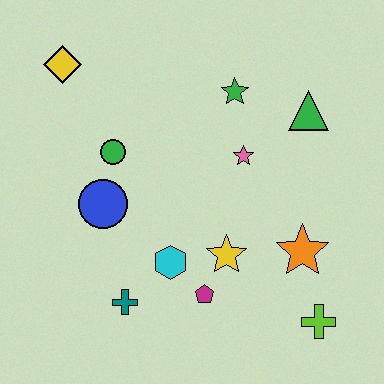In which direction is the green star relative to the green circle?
The green star is to the right of the green circle.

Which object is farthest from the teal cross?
The green triangle is farthest from the teal cross.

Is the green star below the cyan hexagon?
No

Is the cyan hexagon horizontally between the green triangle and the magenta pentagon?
No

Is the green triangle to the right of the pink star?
Yes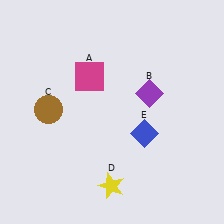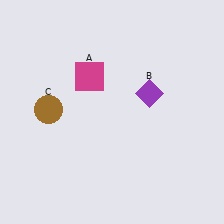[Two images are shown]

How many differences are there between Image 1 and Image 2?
There are 2 differences between the two images.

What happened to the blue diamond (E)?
The blue diamond (E) was removed in Image 2. It was in the bottom-right area of Image 1.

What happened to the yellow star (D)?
The yellow star (D) was removed in Image 2. It was in the bottom-left area of Image 1.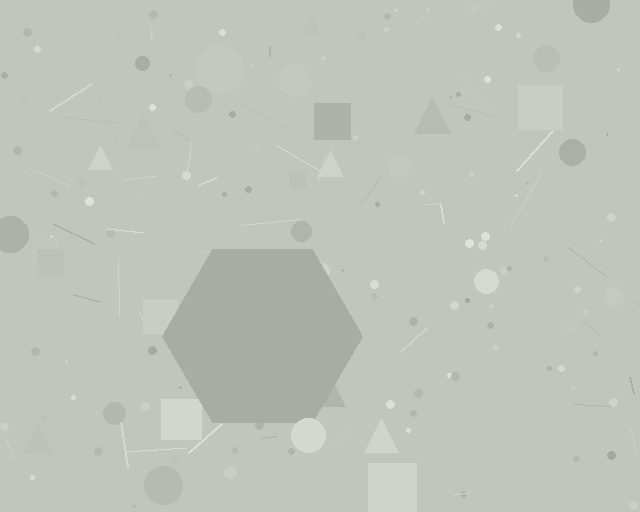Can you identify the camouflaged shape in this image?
The camouflaged shape is a hexagon.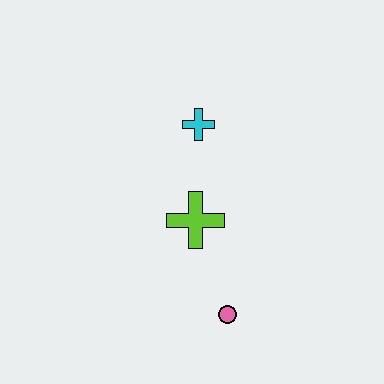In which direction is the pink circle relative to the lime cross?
The pink circle is below the lime cross.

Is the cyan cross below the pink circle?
No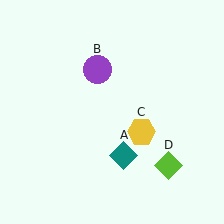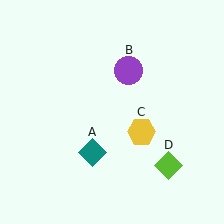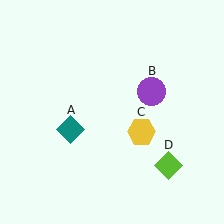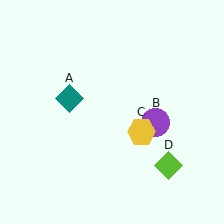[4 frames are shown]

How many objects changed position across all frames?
2 objects changed position: teal diamond (object A), purple circle (object B).